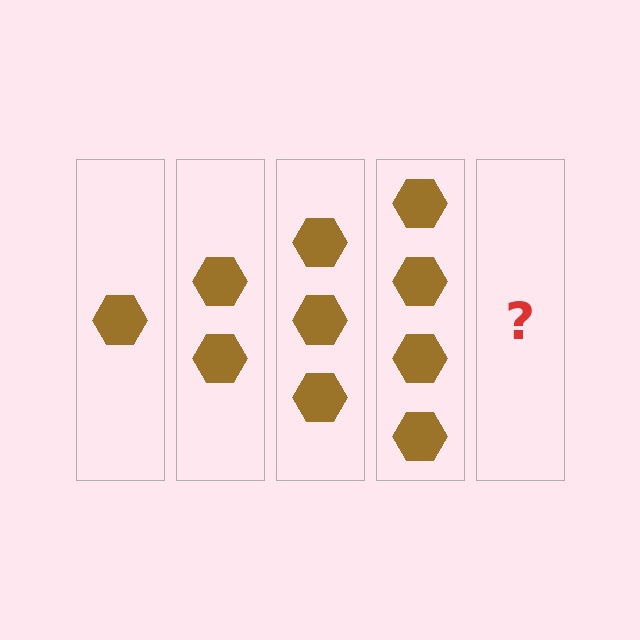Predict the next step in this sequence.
The next step is 5 hexagons.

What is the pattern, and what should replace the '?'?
The pattern is that each step adds one more hexagon. The '?' should be 5 hexagons.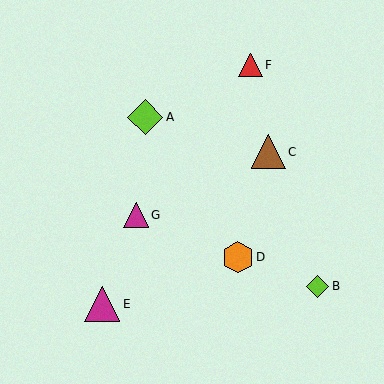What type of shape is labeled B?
Shape B is a lime diamond.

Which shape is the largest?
The lime diamond (labeled A) is the largest.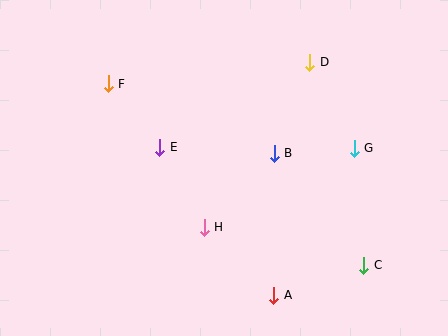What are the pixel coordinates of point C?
Point C is at (364, 265).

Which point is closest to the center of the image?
Point B at (274, 153) is closest to the center.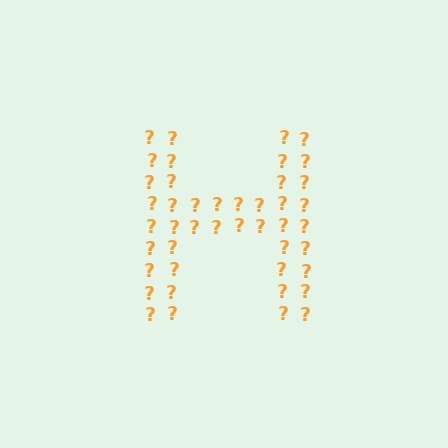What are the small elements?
The small elements are question marks.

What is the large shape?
The large shape is the letter H.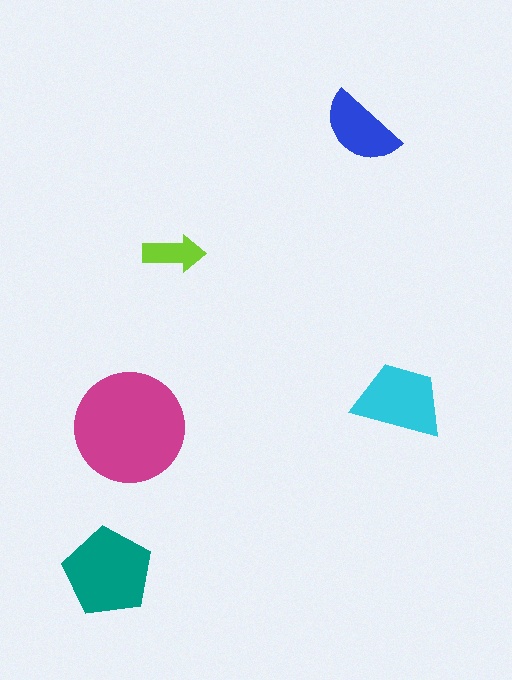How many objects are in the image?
There are 5 objects in the image.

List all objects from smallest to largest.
The lime arrow, the blue semicircle, the cyan trapezoid, the teal pentagon, the magenta circle.